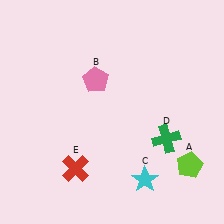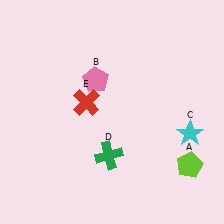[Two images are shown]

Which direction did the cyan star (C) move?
The cyan star (C) moved up.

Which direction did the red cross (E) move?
The red cross (E) moved up.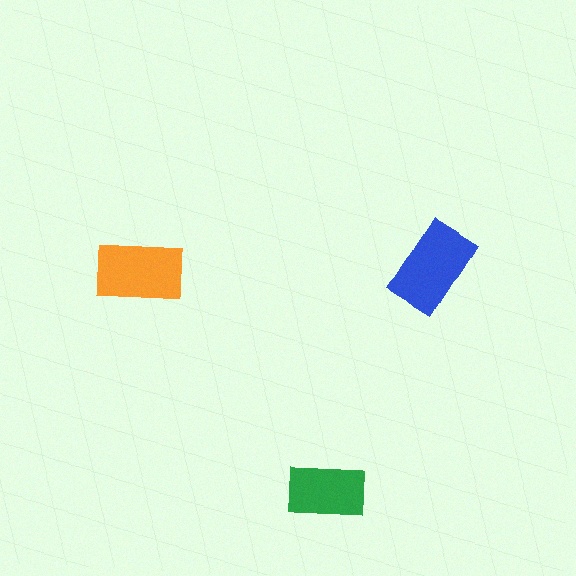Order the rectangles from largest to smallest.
the blue one, the orange one, the green one.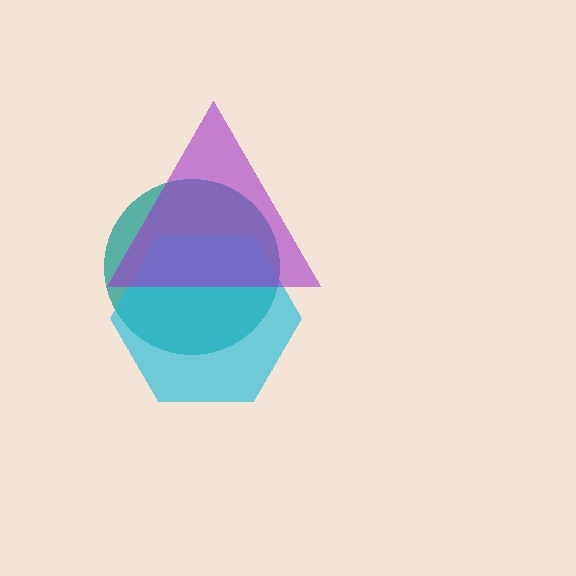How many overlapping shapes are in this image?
There are 3 overlapping shapes in the image.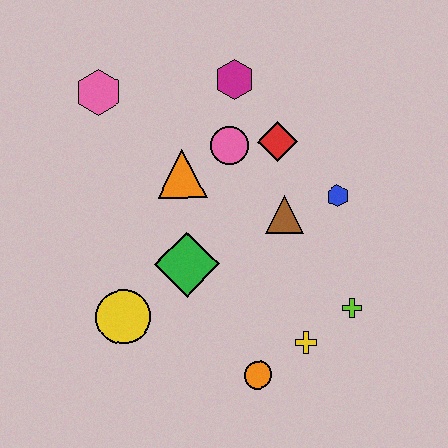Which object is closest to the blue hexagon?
The brown triangle is closest to the blue hexagon.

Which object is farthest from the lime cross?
The pink hexagon is farthest from the lime cross.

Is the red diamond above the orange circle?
Yes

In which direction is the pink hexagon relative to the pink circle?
The pink hexagon is to the left of the pink circle.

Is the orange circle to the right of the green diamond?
Yes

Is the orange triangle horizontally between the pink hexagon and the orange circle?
Yes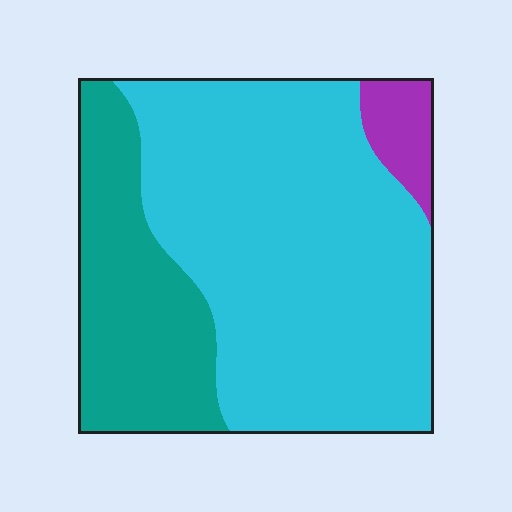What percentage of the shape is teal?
Teal covers roughly 25% of the shape.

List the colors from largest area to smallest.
From largest to smallest: cyan, teal, purple.